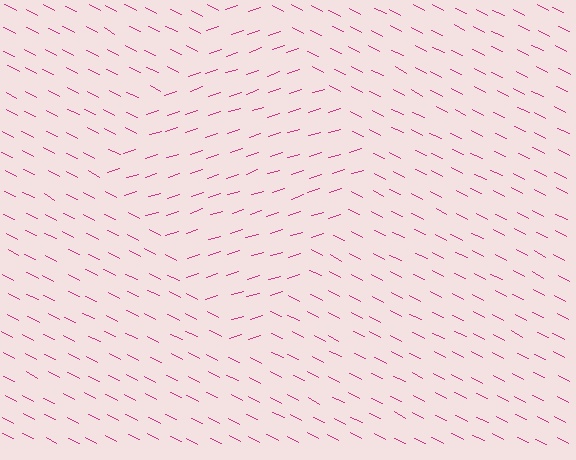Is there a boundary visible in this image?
Yes, there is a texture boundary formed by a change in line orientation.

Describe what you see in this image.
The image is filled with small magenta line segments. A diamond region in the image has lines oriented differently from the surrounding lines, creating a visible texture boundary.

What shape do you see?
I see a diamond.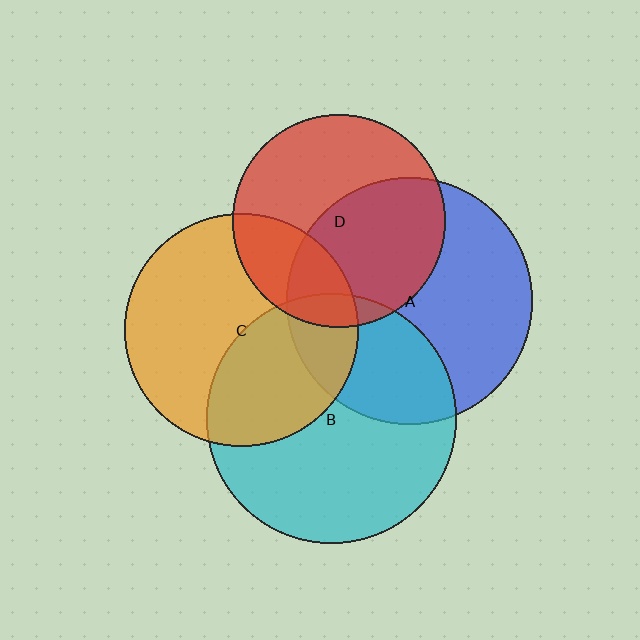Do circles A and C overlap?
Yes.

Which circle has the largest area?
Circle B (cyan).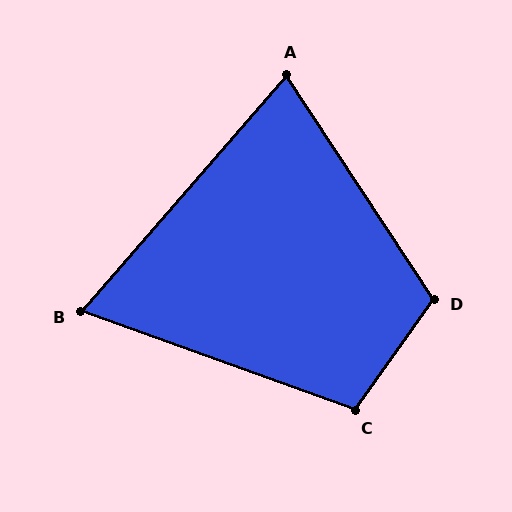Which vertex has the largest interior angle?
D, at approximately 111 degrees.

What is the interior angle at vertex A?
Approximately 74 degrees (acute).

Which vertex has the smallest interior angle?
B, at approximately 69 degrees.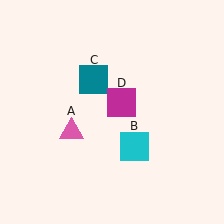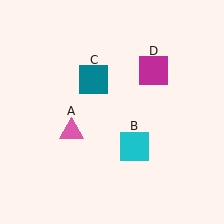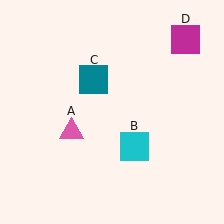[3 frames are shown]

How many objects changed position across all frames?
1 object changed position: magenta square (object D).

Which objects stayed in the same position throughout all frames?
Pink triangle (object A) and cyan square (object B) and teal square (object C) remained stationary.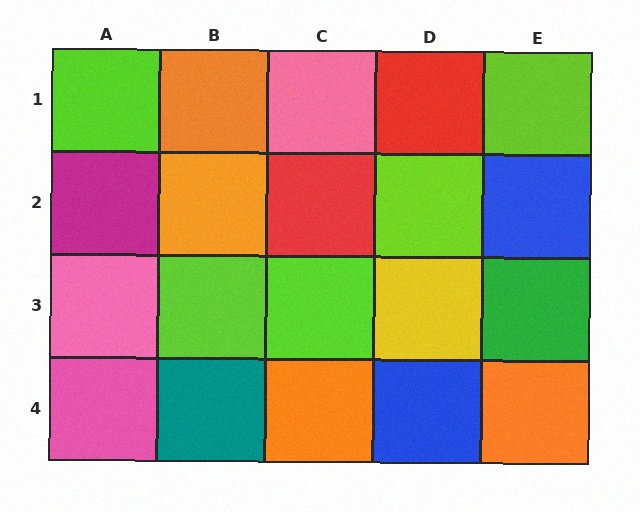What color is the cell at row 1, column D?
Red.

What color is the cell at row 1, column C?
Pink.